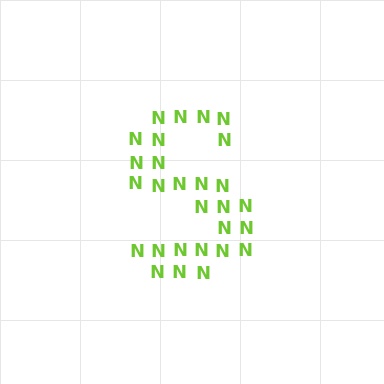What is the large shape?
The large shape is the letter S.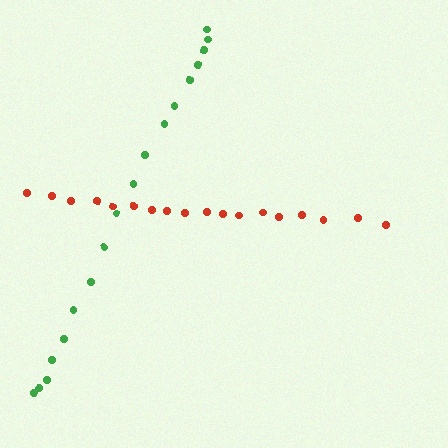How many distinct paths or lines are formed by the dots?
There are 2 distinct paths.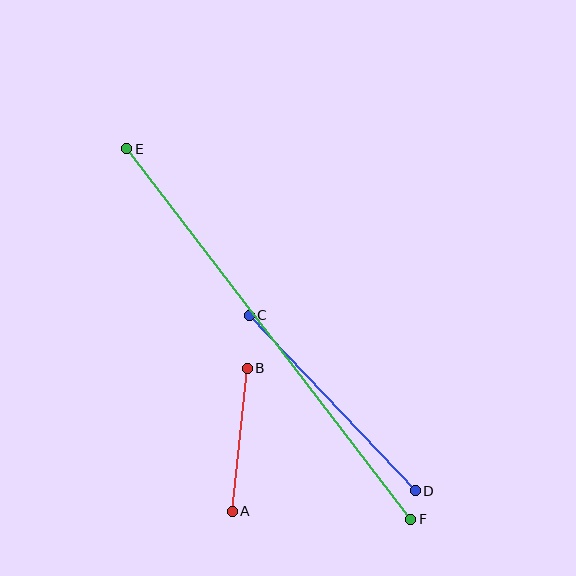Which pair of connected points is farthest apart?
Points E and F are farthest apart.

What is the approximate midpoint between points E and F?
The midpoint is at approximately (269, 334) pixels.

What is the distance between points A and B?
The distance is approximately 144 pixels.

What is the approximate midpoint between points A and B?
The midpoint is at approximately (240, 440) pixels.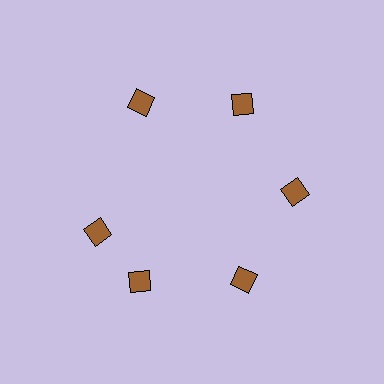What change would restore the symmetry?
The symmetry would be restored by rotating it back into even spacing with its neighbors so that all 6 diamonds sit at equal angles and equal distance from the center.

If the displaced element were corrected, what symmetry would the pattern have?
It would have 6-fold rotational symmetry — the pattern would map onto itself every 60 degrees.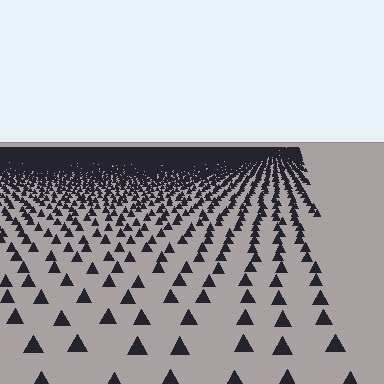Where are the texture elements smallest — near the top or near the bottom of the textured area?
Near the top.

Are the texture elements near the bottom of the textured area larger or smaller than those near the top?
Larger. Near the bottom, elements are closer to the viewer and appear at a bigger on-screen size.